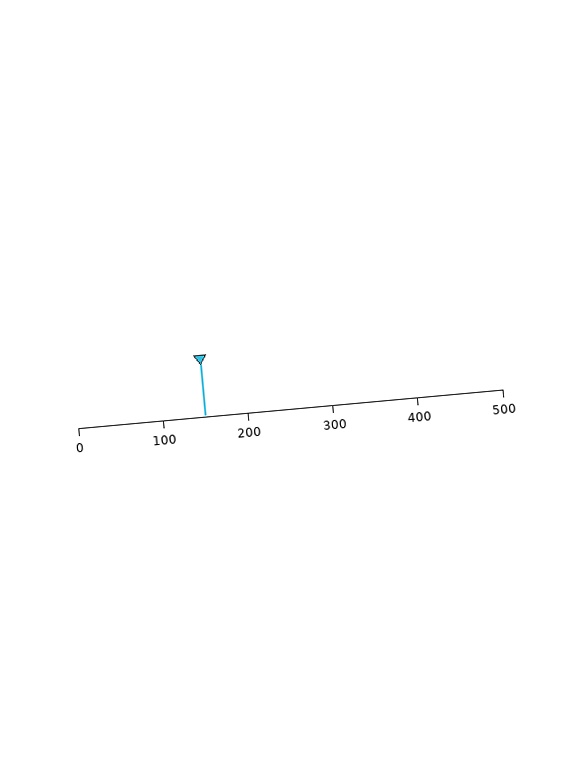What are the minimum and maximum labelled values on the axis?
The axis runs from 0 to 500.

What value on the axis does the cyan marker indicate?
The marker indicates approximately 150.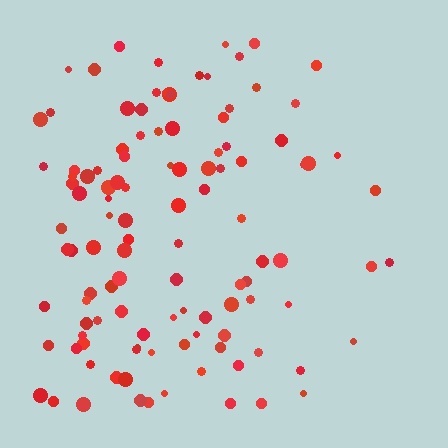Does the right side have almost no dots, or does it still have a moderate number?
Still a moderate number, just noticeably fewer than the left.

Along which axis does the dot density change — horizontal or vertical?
Horizontal.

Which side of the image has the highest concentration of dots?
The left.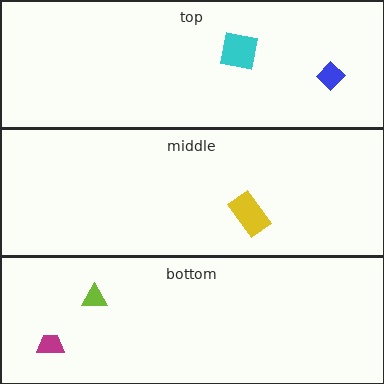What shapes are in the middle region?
The yellow rectangle.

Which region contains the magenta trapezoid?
The bottom region.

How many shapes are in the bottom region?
2.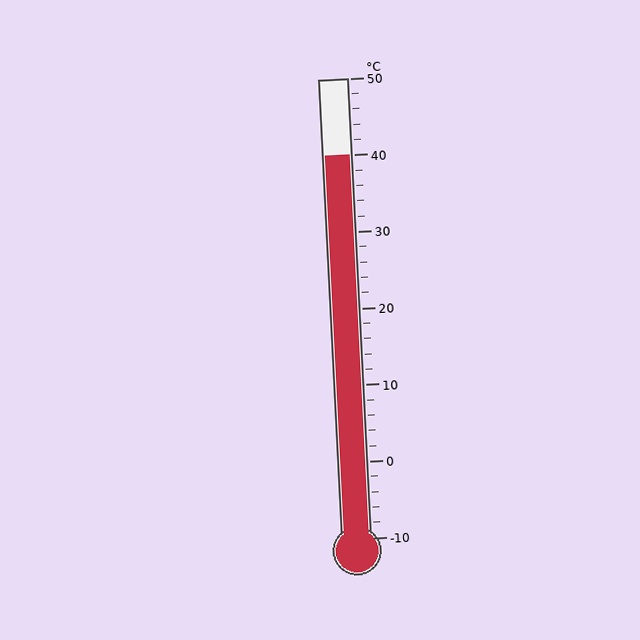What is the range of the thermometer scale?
The thermometer scale ranges from -10°C to 50°C.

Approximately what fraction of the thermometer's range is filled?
The thermometer is filled to approximately 85% of its range.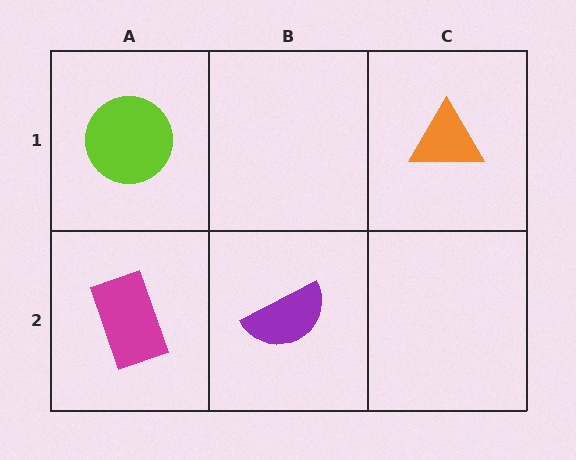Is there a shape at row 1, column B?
No, that cell is empty.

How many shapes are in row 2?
2 shapes.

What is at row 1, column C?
An orange triangle.